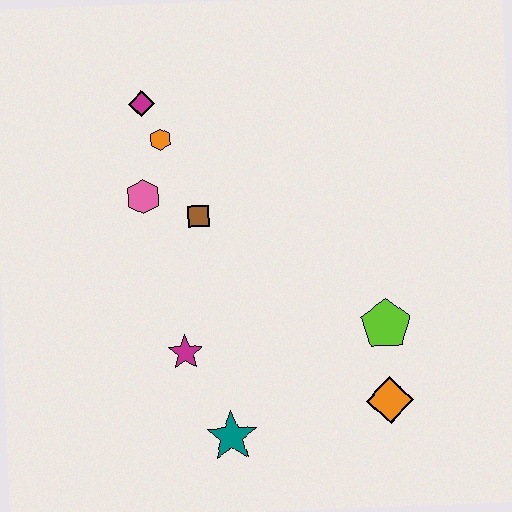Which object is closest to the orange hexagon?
The magenta diamond is closest to the orange hexagon.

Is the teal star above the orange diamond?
No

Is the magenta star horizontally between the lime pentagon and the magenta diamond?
Yes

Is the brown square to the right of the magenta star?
Yes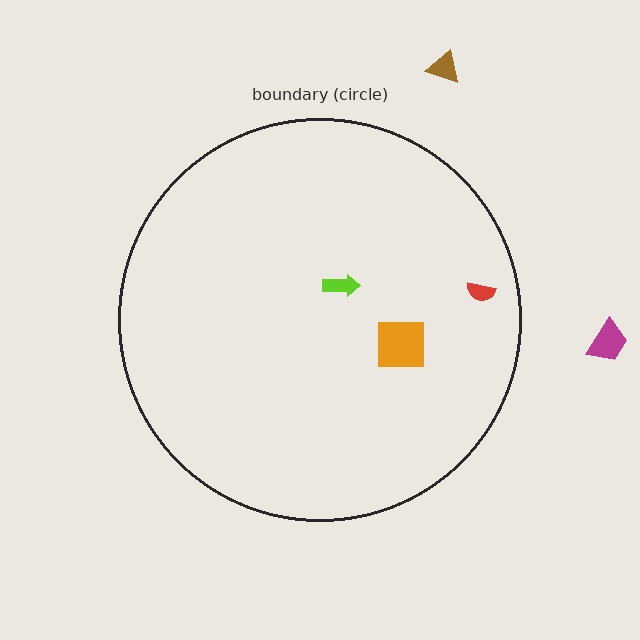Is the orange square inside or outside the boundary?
Inside.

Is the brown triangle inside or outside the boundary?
Outside.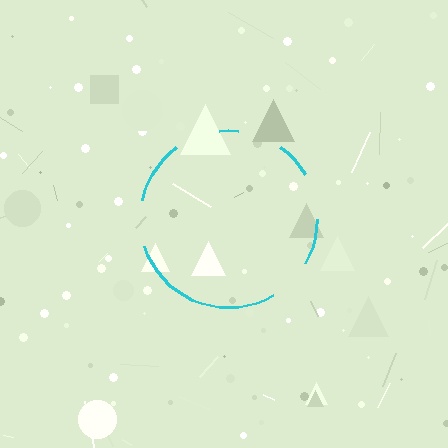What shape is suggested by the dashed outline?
The dashed outline suggests a circle.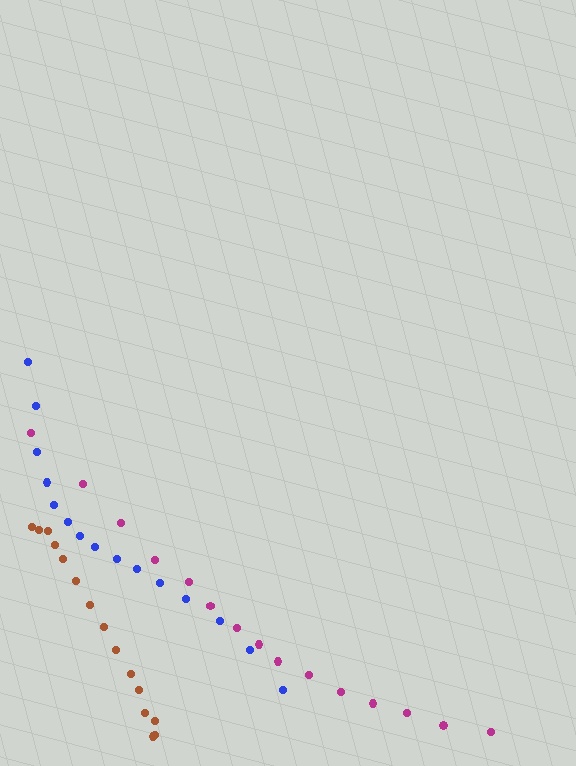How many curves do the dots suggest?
There are 3 distinct paths.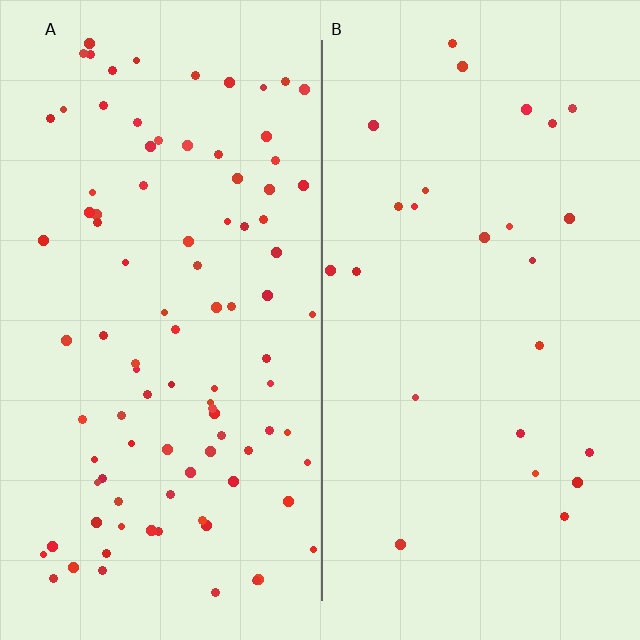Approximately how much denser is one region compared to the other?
Approximately 3.8× — region A over region B.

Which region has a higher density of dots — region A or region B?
A (the left).